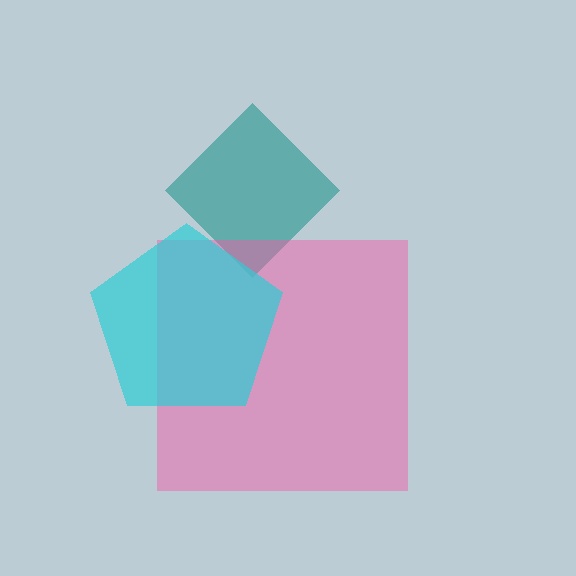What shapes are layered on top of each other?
The layered shapes are: a teal diamond, a pink square, a cyan pentagon.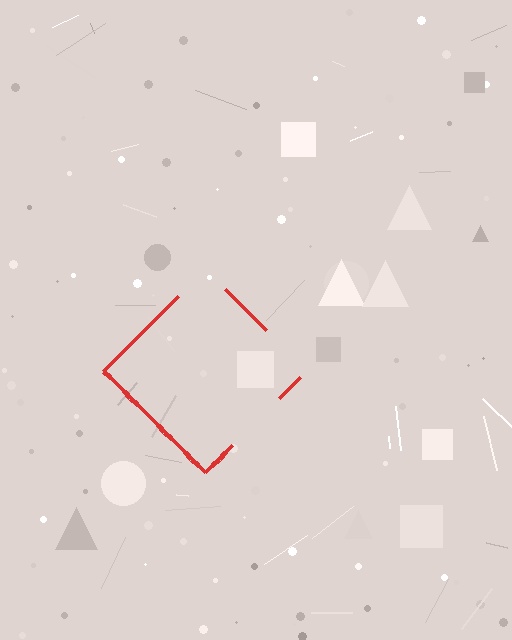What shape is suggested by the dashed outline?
The dashed outline suggests a diamond.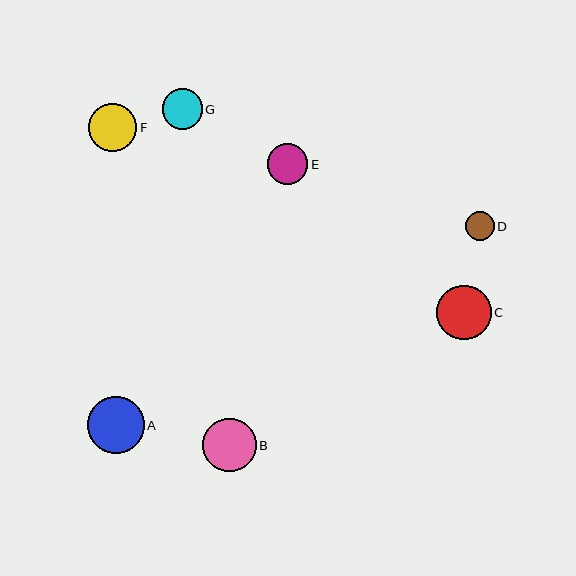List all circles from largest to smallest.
From largest to smallest: A, C, B, F, E, G, D.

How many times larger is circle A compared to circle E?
Circle A is approximately 1.4 times the size of circle E.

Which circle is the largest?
Circle A is the largest with a size of approximately 57 pixels.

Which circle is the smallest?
Circle D is the smallest with a size of approximately 29 pixels.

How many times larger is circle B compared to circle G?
Circle B is approximately 1.3 times the size of circle G.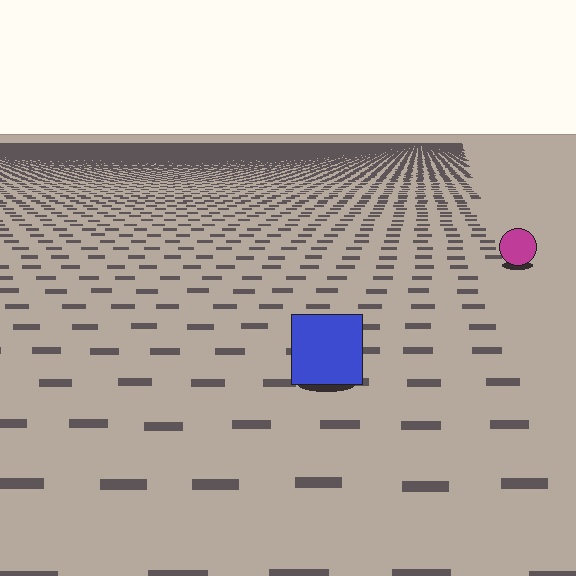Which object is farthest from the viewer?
The magenta circle is farthest from the viewer. It appears smaller and the ground texture around it is denser.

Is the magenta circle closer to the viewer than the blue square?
No. The blue square is closer — you can tell from the texture gradient: the ground texture is coarser near it.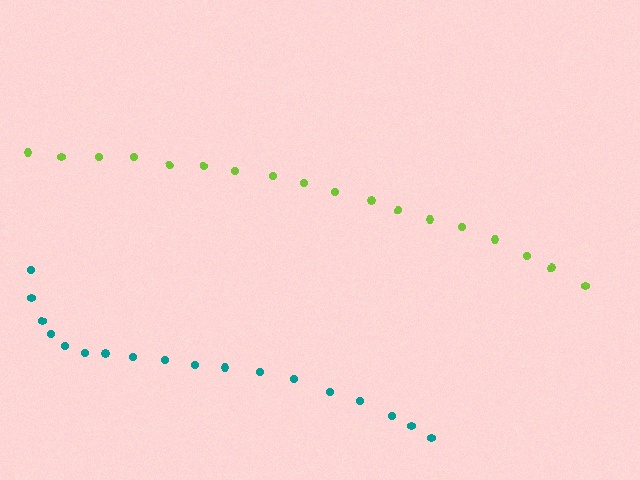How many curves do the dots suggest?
There are 2 distinct paths.